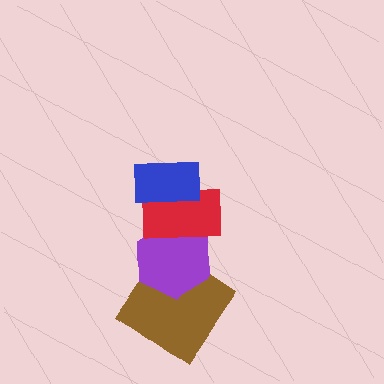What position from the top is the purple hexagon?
The purple hexagon is 3rd from the top.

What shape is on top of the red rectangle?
The blue rectangle is on top of the red rectangle.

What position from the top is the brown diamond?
The brown diamond is 4th from the top.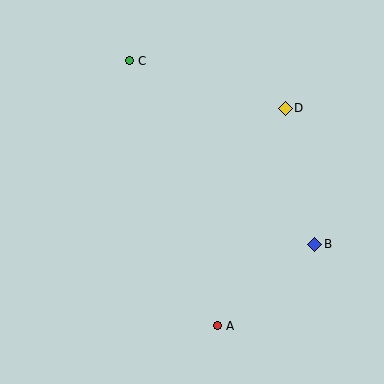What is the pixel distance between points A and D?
The distance between A and D is 228 pixels.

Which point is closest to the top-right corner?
Point D is closest to the top-right corner.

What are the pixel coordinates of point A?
Point A is at (217, 326).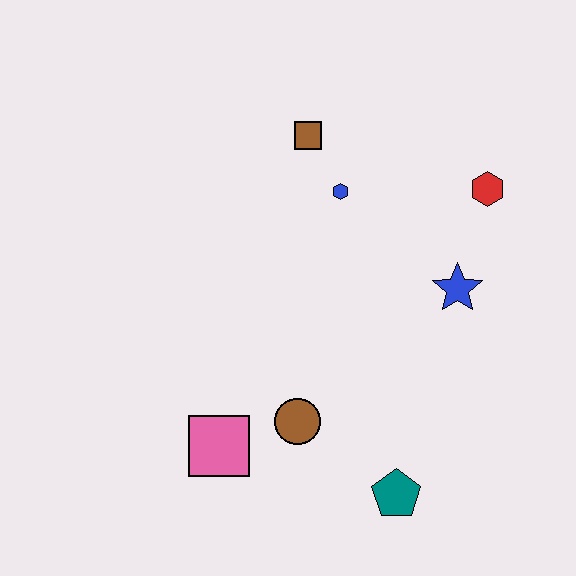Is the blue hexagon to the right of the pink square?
Yes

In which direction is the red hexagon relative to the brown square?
The red hexagon is to the right of the brown square.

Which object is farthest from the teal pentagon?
The brown square is farthest from the teal pentagon.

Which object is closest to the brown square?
The blue hexagon is closest to the brown square.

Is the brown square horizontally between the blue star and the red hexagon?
No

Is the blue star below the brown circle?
No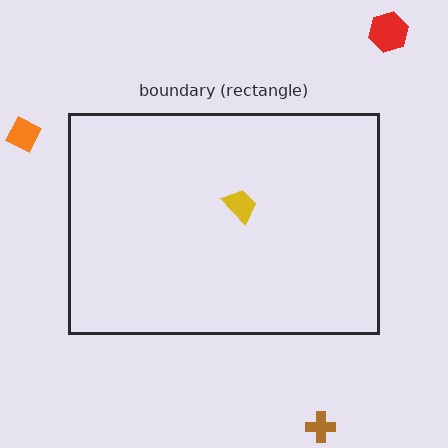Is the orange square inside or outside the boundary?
Outside.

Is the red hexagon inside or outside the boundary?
Outside.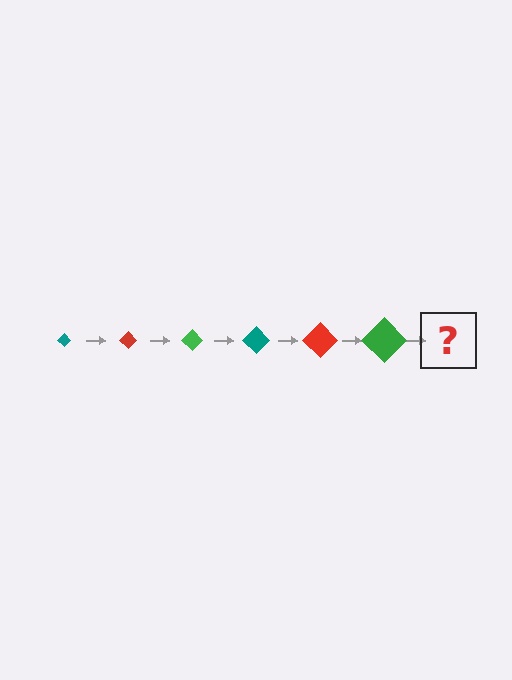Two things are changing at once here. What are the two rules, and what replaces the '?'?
The two rules are that the diamond grows larger each step and the color cycles through teal, red, and green. The '?' should be a teal diamond, larger than the previous one.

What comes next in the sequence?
The next element should be a teal diamond, larger than the previous one.